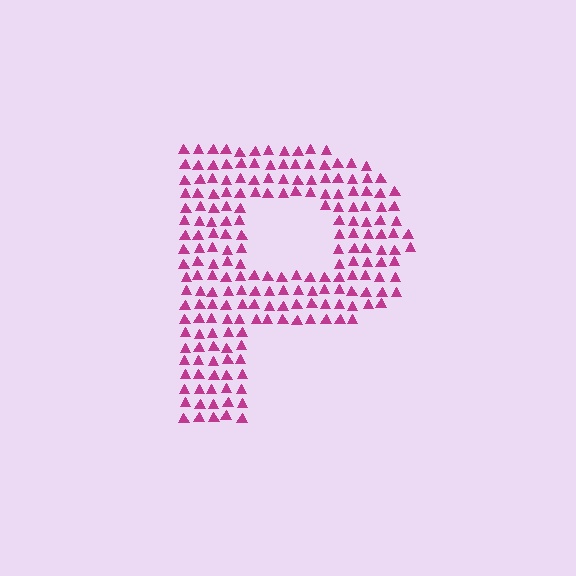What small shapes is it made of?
It is made of small triangles.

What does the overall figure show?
The overall figure shows the letter P.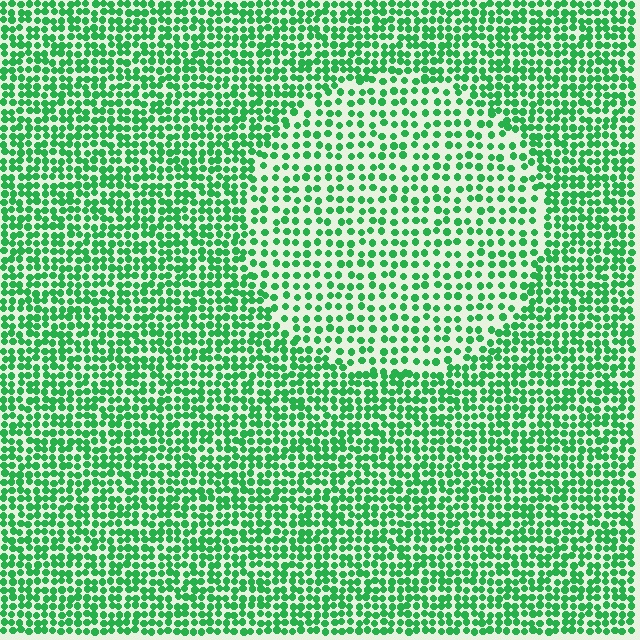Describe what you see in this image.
The image contains small green elements arranged at two different densities. A circle-shaped region is visible where the elements are less densely packed than the surrounding area.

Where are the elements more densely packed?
The elements are more densely packed outside the circle boundary.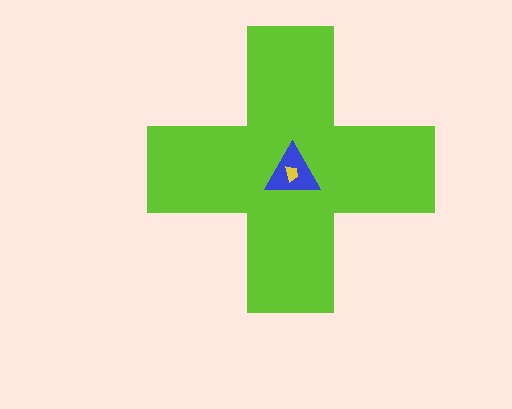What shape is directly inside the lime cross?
The blue triangle.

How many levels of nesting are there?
3.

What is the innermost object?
The yellow trapezoid.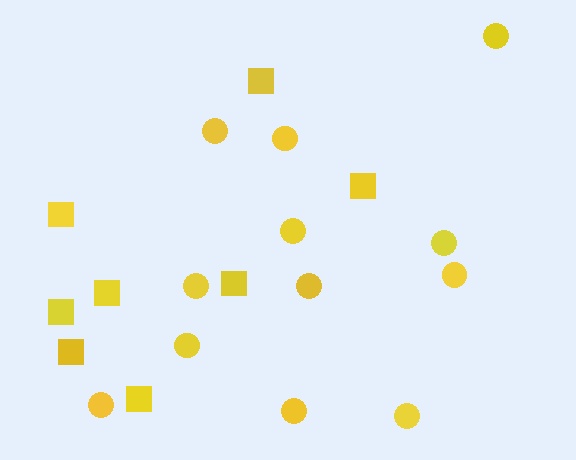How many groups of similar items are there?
There are 2 groups: one group of circles (12) and one group of squares (8).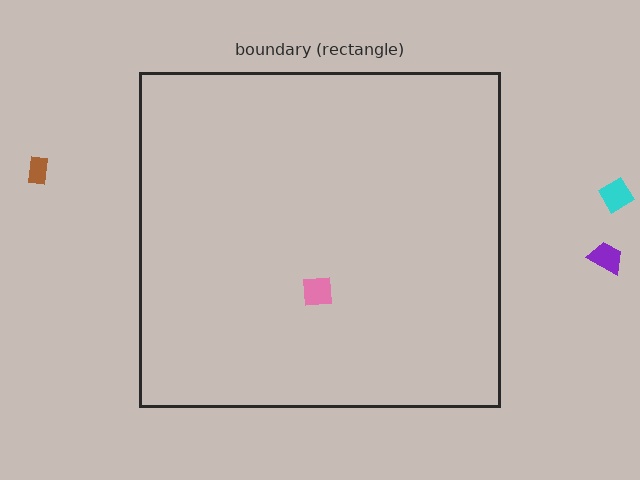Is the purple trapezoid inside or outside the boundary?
Outside.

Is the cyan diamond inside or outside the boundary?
Outside.